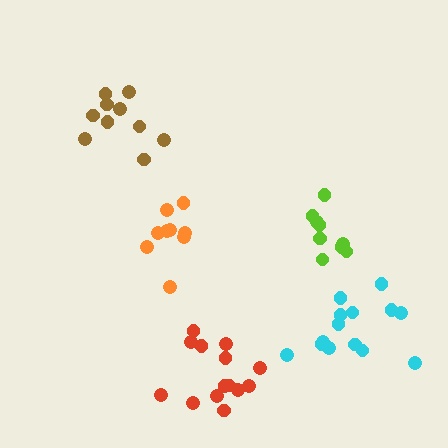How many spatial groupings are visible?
There are 5 spatial groupings.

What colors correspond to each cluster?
The clusters are colored: red, brown, cyan, orange, lime.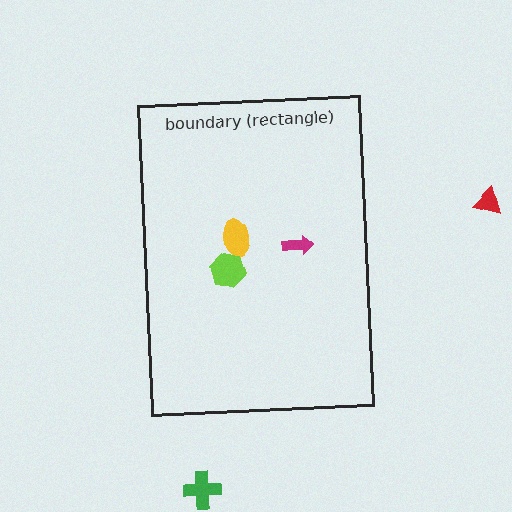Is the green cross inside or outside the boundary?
Outside.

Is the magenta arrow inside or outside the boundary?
Inside.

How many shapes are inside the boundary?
3 inside, 2 outside.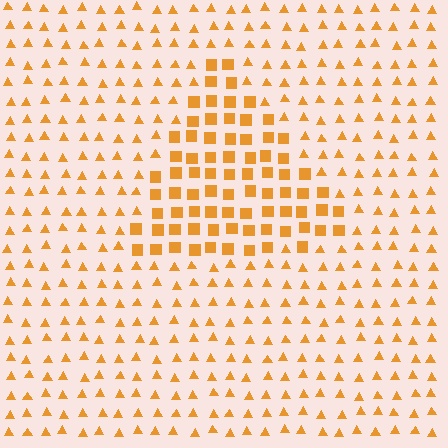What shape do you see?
I see a triangle.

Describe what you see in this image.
The image is filled with small orange elements arranged in a uniform grid. A triangle-shaped region contains squares, while the surrounding area contains triangles. The boundary is defined purely by the change in element shape.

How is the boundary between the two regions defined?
The boundary is defined by a change in element shape: squares inside vs. triangles outside. All elements share the same color and spacing.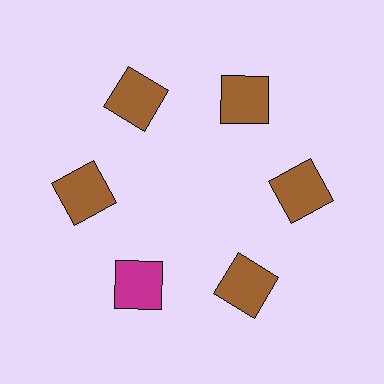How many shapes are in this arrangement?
There are 6 shapes arranged in a ring pattern.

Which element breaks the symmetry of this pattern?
The magenta square at roughly the 7 o'clock position breaks the symmetry. All other shapes are brown squares.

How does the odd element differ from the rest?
It has a different color: magenta instead of brown.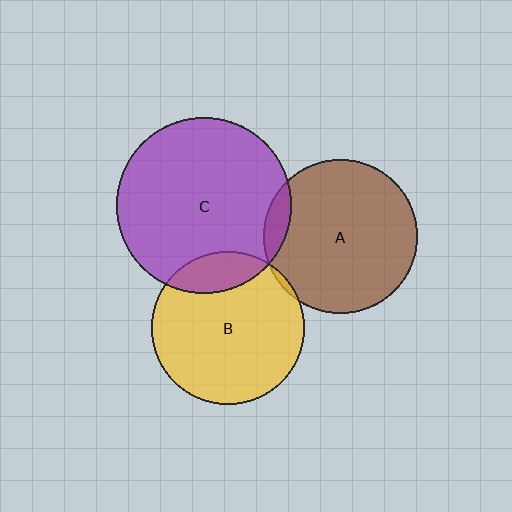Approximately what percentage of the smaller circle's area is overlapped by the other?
Approximately 15%.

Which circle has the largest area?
Circle C (purple).